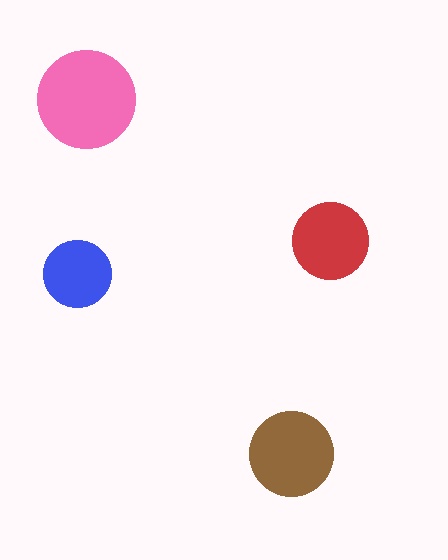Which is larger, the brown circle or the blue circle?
The brown one.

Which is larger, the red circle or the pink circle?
The pink one.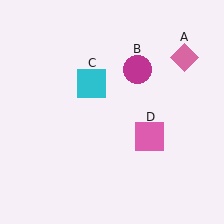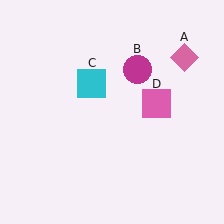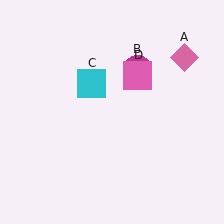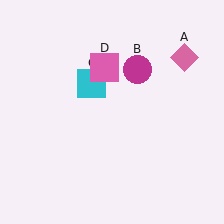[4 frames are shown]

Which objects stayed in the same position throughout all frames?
Pink diamond (object A) and magenta circle (object B) and cyan square (object C) remained stationary.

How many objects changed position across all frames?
1 object changed position: pink square (object D).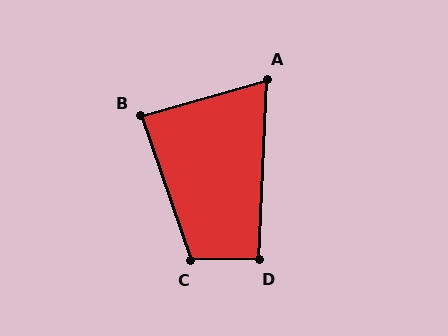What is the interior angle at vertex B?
Approximately 87 degrees (approximately right).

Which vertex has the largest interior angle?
C, at approximately 108 degrees.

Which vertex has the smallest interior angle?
A, at approximately 72 degrees.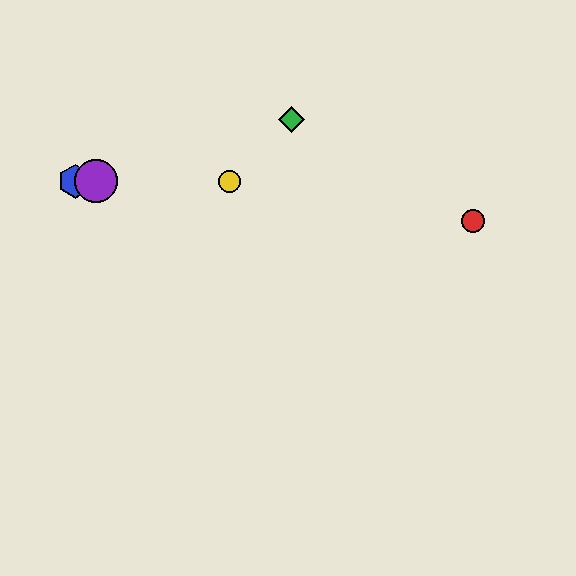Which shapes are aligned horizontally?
The blue hexagon, the yellow circle, the purple circle are aligned horizontally.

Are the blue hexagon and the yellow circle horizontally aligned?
Yes, both are at y≈181.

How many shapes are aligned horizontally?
3 shapes (the blue hexagon, the yellow circle, the purple circle) are aligned horizontally.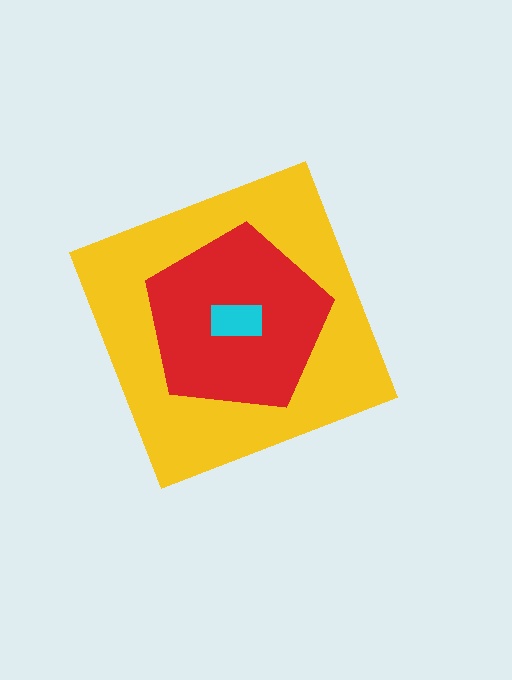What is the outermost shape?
The yellow diamond.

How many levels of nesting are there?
3.